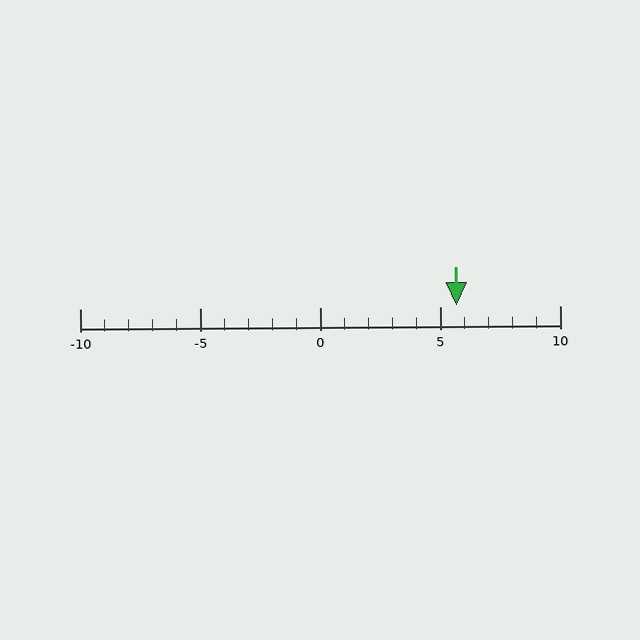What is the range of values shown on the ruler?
The ruler shows values from -10 to 10.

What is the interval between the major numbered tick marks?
The major tick marks are spaced 5 units apart.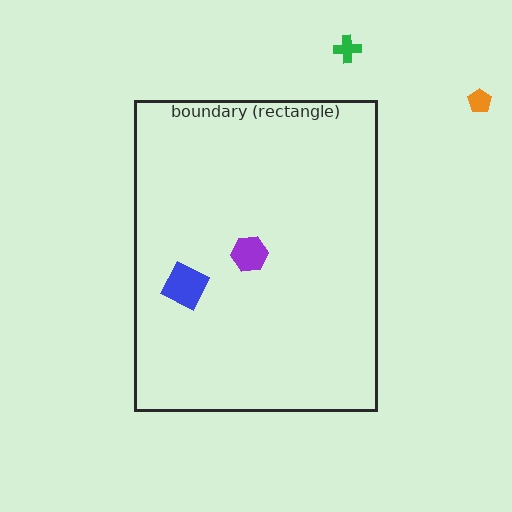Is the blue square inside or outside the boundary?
Inside.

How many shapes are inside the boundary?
2 inside, 2 outside.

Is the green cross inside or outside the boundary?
Outside.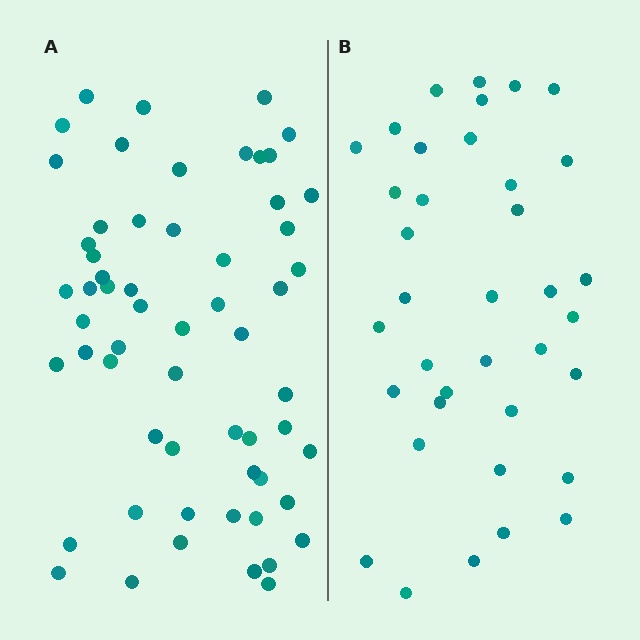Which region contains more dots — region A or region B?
Region A (the left region) has more dots.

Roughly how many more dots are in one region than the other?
Region A has approximately 20 more dots than region B.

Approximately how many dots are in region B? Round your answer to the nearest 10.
About 40 dots. (The exact count is 37, which rounds to 40.)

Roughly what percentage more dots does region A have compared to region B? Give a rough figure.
About 60% more.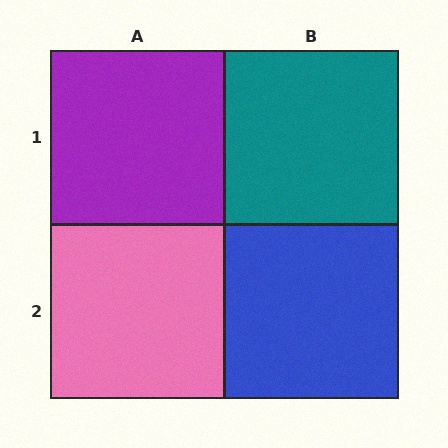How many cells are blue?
1 cell is blue.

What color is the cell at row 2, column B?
Blue.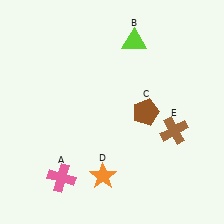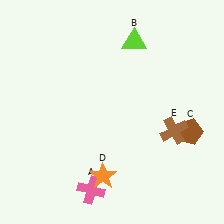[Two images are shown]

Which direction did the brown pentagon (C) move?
The brown pentagon (C) moved right.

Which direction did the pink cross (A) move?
The pink cross (A) moved right.